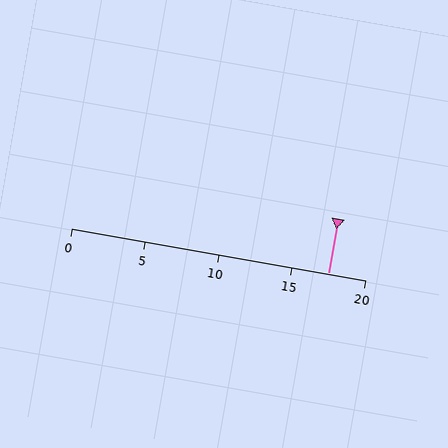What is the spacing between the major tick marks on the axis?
The major ticks are spaced 5 apart.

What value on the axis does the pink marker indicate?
The marker indicates approximately 17.5.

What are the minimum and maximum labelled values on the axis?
The axis runs from 0 to 20.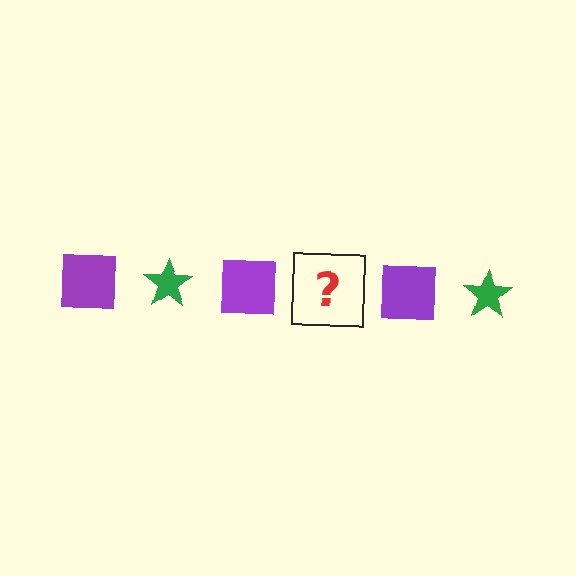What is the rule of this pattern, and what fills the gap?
The rule is that the pattern alternates between purple square and green star. The gap should be filled with a green star.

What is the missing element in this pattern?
The missing element is a green star.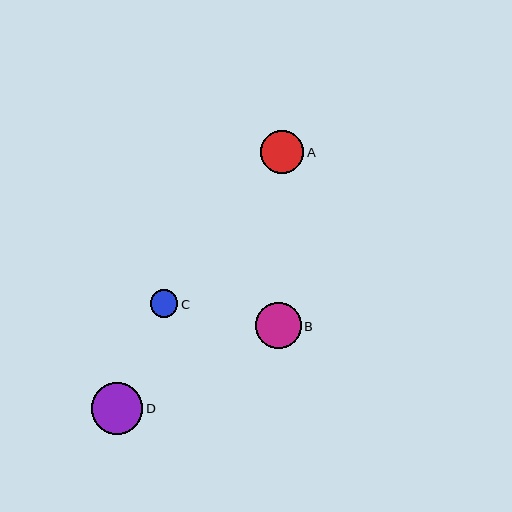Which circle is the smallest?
Circle C is the smallest with a size of approximately 28 pixels.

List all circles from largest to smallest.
From largest to smallest: D, B, A, C.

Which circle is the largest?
Circle D is the largest with a size of approximately 51 pixels.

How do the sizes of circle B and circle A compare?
Circle B and circle A are approximately the same size.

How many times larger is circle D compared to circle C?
Circle D is approximately 1.9 times the size of circle C.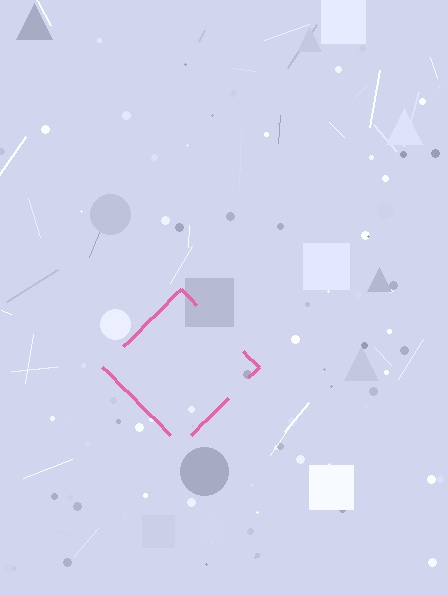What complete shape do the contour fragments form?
The contour fragments form a diamond.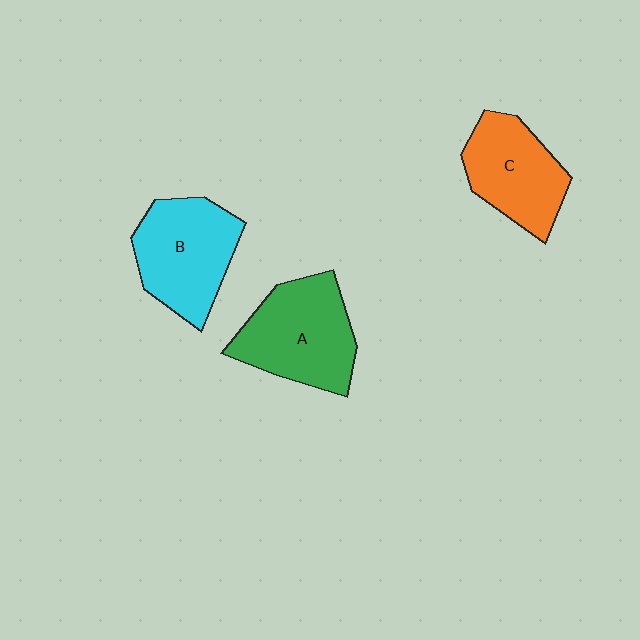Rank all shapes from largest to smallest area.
From largest to smallest: A (green), B (cyan), C (orange).